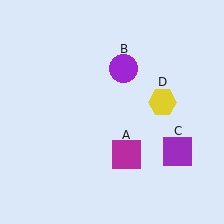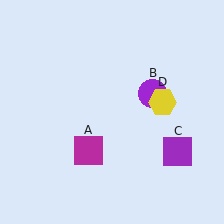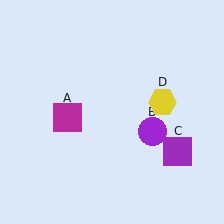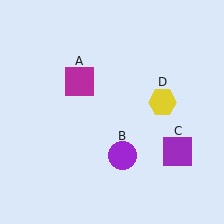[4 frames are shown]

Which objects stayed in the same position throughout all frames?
Purple square (object C) and yellow hexagon (object D) remained stationary.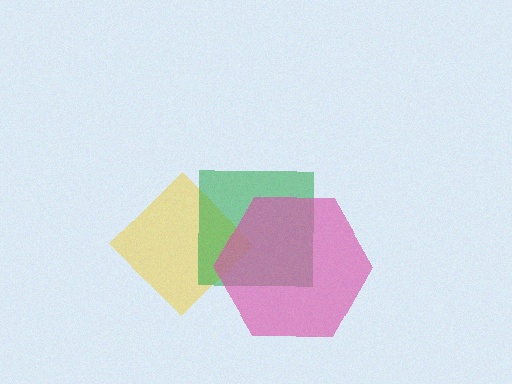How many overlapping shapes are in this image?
There are 3 overlapping shapes in the image.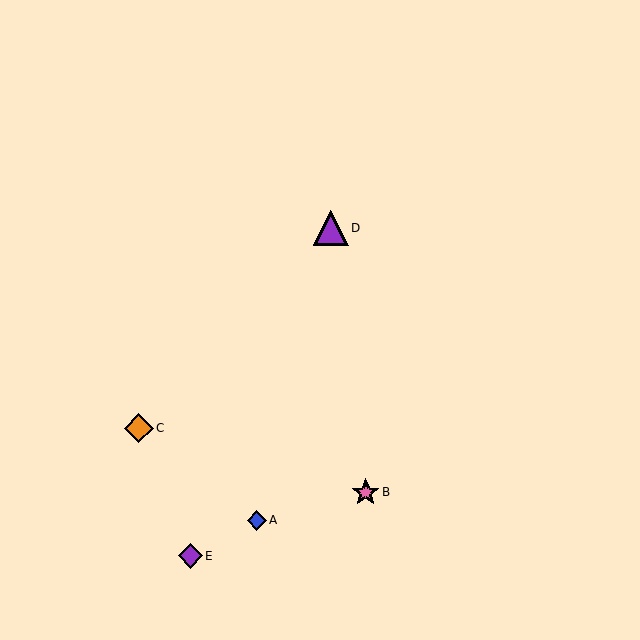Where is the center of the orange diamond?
The center of the orange diamond is at (139, 428).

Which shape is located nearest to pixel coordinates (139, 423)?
The orange diamond (labeled C) at (139, 428) is nearest to that location.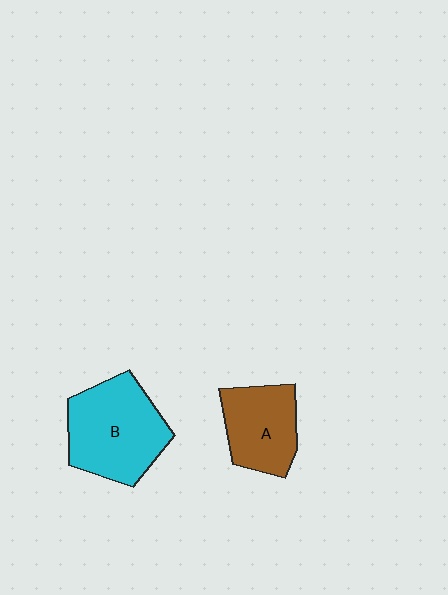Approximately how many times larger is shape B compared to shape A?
Approximately 1.4 times.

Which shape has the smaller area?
Shape A (brown).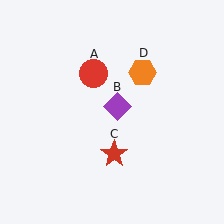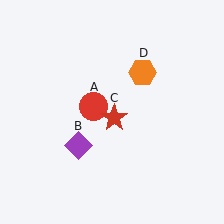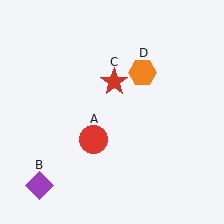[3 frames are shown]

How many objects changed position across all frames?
3 objects changed position: red circle (object A), purple diamond (object B), red star (object C).